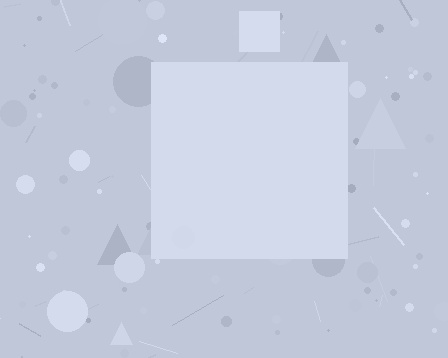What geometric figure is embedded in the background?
A square is embedded in the background.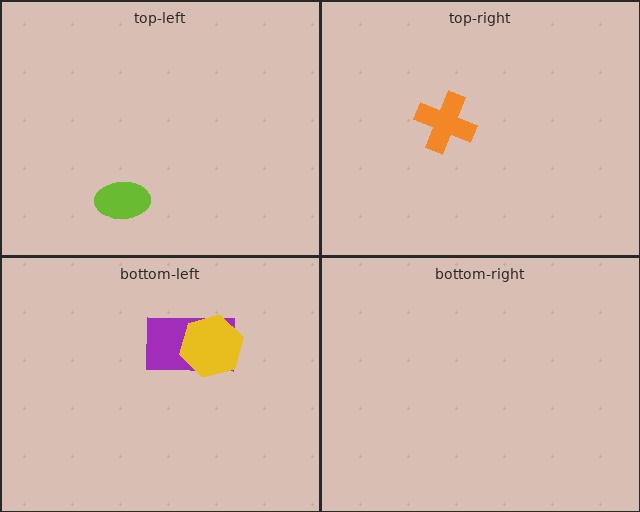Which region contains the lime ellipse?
The top-left region.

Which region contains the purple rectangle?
The bottom-left region.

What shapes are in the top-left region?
The lime ellipse.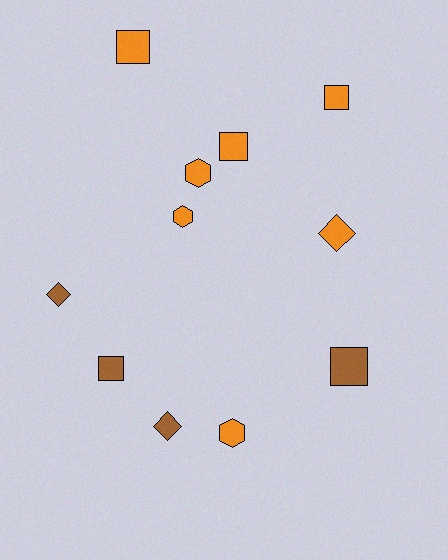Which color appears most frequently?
Orange, with 7 objects.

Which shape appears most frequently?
Square, with 5 objects.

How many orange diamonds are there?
There is 1 orange diamond.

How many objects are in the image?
There are 11 objects.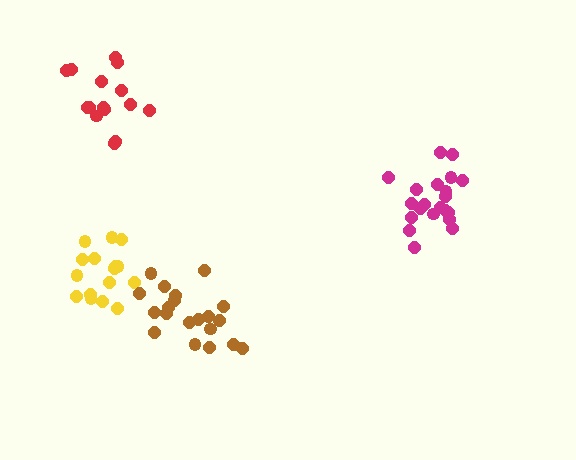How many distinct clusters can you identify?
There are 4 distinct clusters.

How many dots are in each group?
Group 1: 21 dots, Group 2: 16 dots, Group 3: 20 dots, Group 4: 15 dots (72 total).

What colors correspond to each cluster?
The clusters are colored: magenta, yellow, brown, red.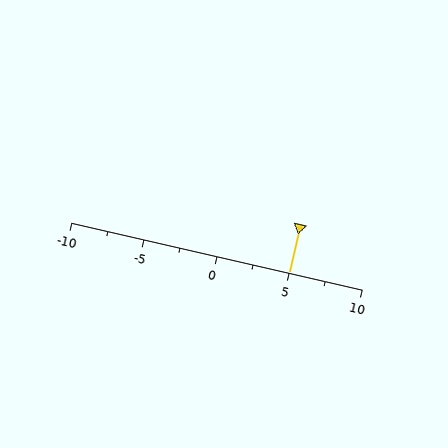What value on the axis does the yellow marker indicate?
The marker indicates approximately 5.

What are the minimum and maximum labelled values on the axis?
The axis runs from -10 to 10.